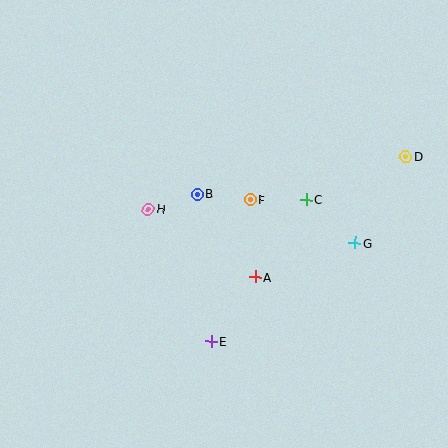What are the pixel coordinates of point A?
Point A is at (255, 277).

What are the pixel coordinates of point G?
Point G is at (355, 243).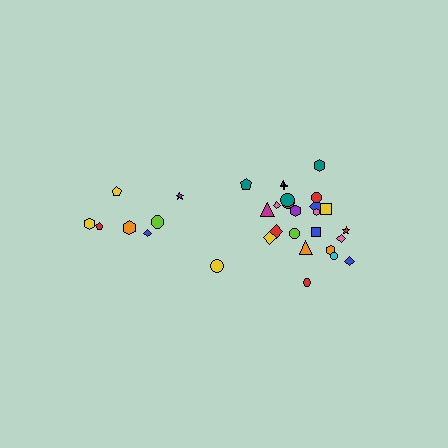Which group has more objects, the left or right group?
The right group.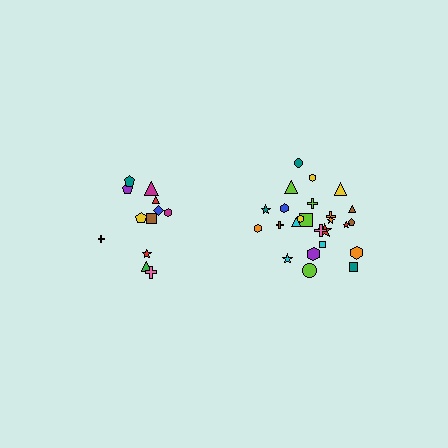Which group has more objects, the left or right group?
The right group.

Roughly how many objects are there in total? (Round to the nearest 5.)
Roughly 35 objects in total.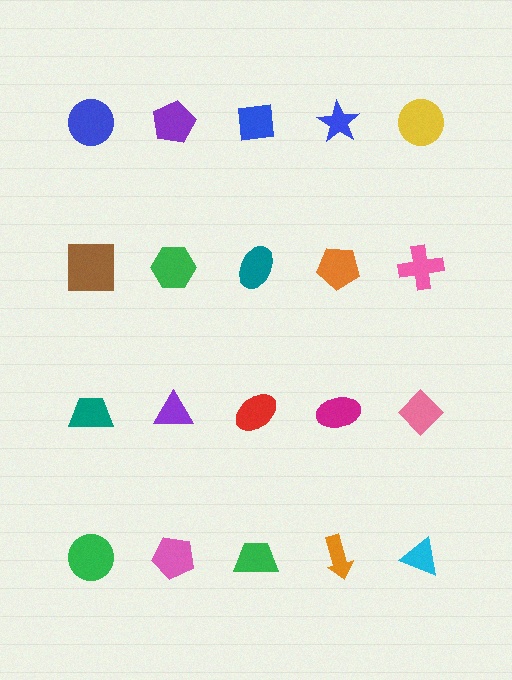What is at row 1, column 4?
A blue star.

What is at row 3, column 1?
A teal trapezoid.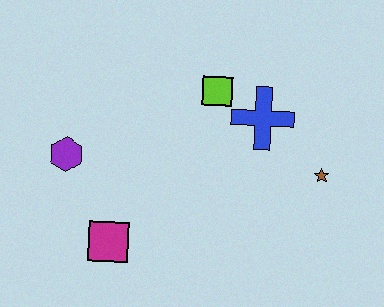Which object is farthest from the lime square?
The magenta square is farthest from the lime square.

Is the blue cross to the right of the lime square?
Yes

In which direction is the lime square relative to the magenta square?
The lime square is above the magenta square.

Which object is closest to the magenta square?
The purple hexagon is closest to the magenta square.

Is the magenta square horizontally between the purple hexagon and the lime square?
Yes